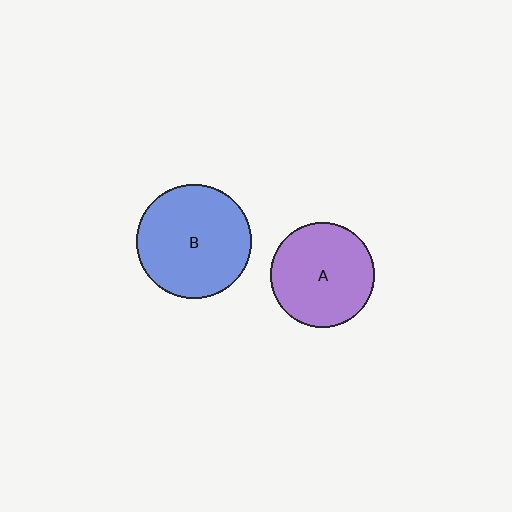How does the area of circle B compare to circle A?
Approximately 1.2 times.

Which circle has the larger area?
Circle B (blue).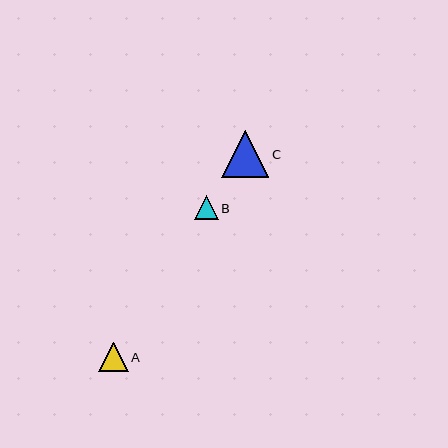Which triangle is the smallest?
Triangle B is the smallest with a size of approximately 24 pixels.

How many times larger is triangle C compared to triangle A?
Triangle C is approximately 1.6 times the size of triangle A.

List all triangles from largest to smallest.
From largest to smallest: C, A, B.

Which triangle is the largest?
Triangle C is the largest with a size of approximately 47 pixels.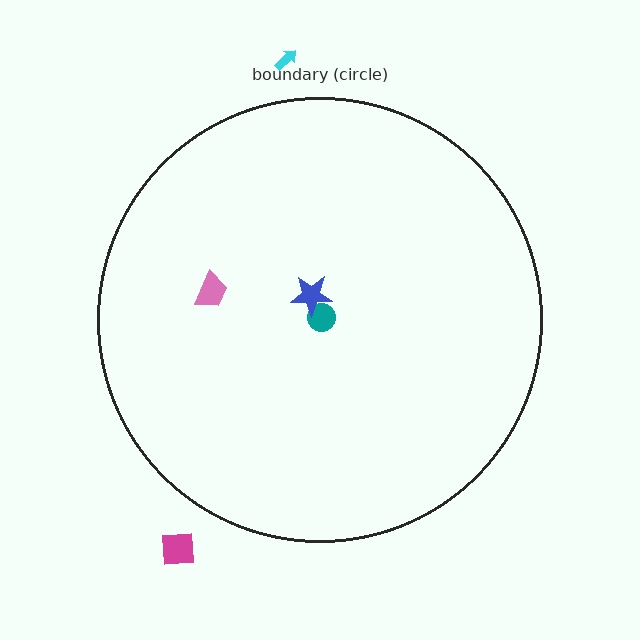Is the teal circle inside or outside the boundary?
Inside.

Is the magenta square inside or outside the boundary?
Outside.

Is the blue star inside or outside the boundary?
Inside.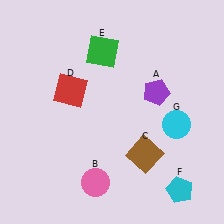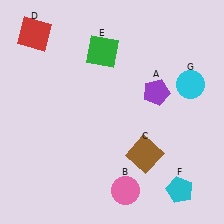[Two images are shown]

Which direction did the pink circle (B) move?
The pink circle (B) moved right.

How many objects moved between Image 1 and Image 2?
3 objects moved between the two images.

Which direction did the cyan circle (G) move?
The cyan circle (G) moved up.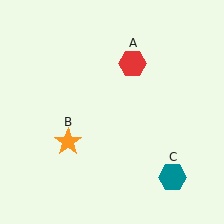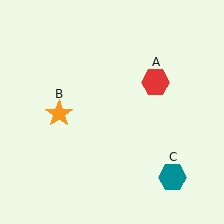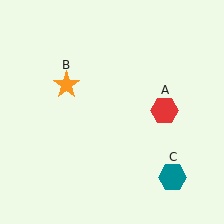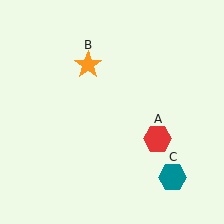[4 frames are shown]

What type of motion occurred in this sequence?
The red hexagon (object A), orange star (object B) rotated clockwise around the center of the scene.